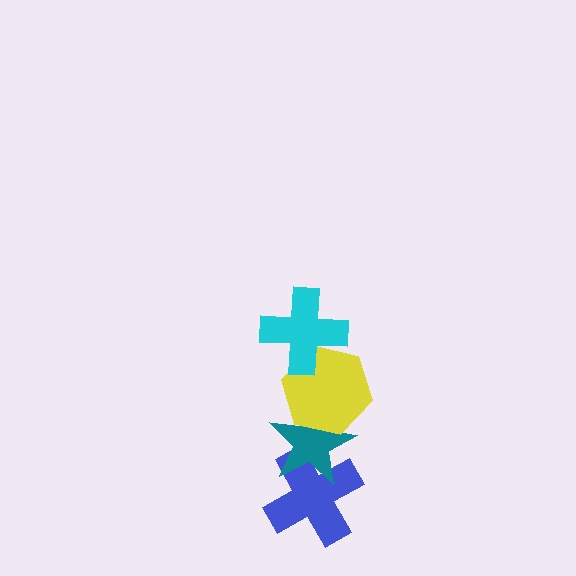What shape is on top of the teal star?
The yellow hexagon is on top of the teal star.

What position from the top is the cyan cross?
The cyan cross is 1st from the top.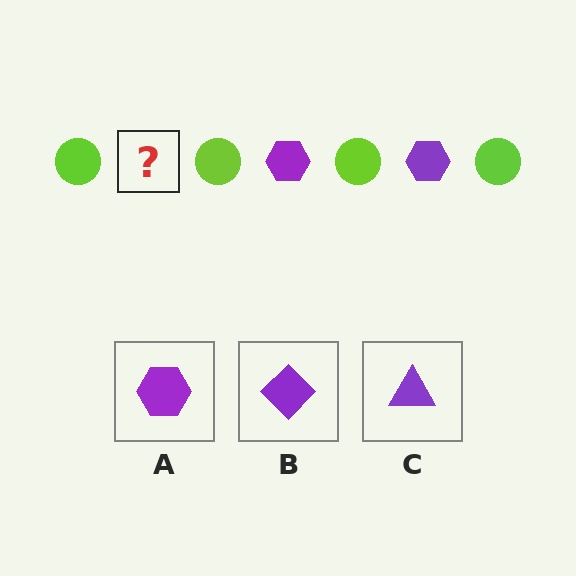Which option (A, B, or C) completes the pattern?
A.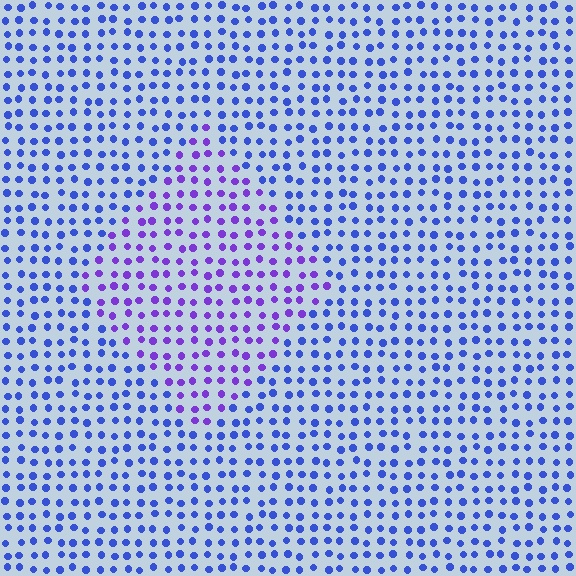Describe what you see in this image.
The image is filled with small blue elements in a uniform arrangement. A diamond-shaped region is visible where the elements are tinted to a slightly different hue, forming a subtle color boundary.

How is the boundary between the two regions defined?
The boundary is defined purely by a slight shift in hue (about 38 degrees). Spacing, size, and orientation are identical on both sides.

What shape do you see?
I see a diamond.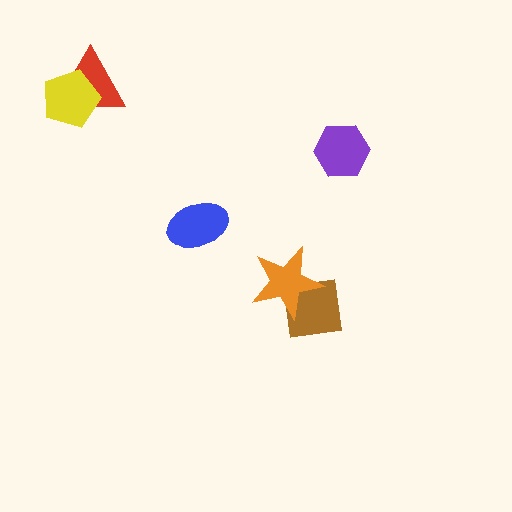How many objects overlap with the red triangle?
1 object overlaps with the red triangle.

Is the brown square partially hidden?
Yes, it is partially covered by another shape.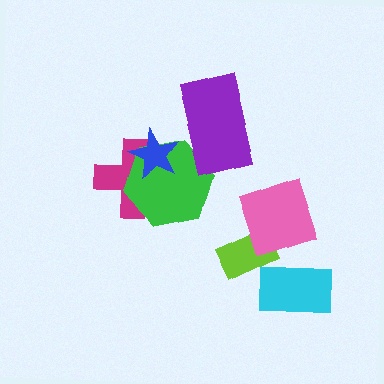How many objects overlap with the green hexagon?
3 objects overlap with the green hexagon.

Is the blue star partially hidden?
No, no other shape covers it.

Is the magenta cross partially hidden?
Yes, it is partially covered by another shape.